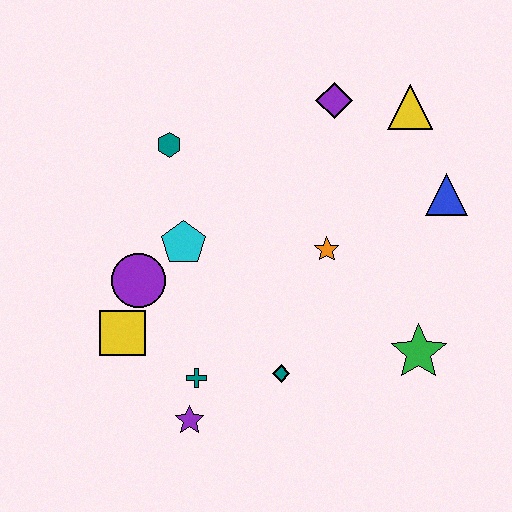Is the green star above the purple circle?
No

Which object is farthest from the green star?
The teal hexagon is farthest from the green star.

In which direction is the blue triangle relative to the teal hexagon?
The blue triangle is to the right of the teal hexagon.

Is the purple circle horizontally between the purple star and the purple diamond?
No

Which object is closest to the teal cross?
The purple star is closest to the teal cross.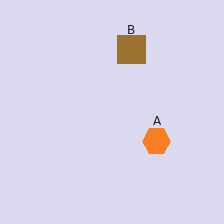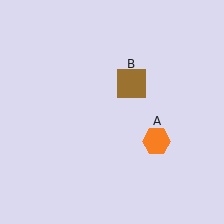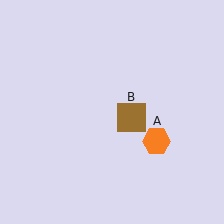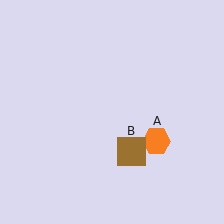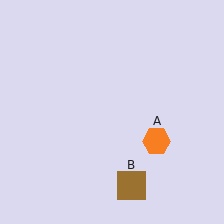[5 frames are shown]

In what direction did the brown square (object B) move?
The brown square (object B) moved down.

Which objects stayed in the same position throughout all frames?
Orange hexagon (object A) remained stationary.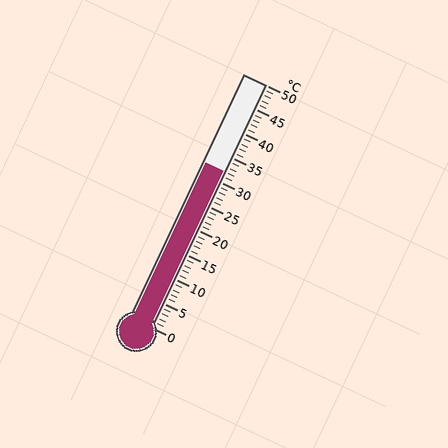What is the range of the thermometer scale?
The thermometer scale ranges from 0°C to 50°C.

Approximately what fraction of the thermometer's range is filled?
The thermometer is filled to approximately 65% of its range.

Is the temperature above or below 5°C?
The temperature is above 5°C.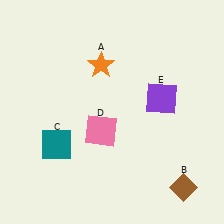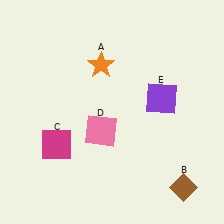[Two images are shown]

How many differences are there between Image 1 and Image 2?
There is 1 difference between the two images.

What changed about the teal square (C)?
In Image 1, C is teal. In Image 2, it changed to magenta.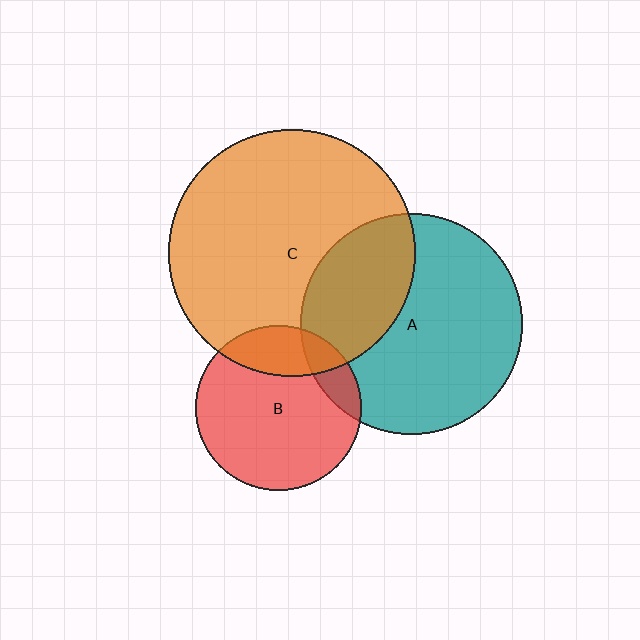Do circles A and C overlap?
Yes.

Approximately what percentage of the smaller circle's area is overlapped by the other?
Approximately 30%.